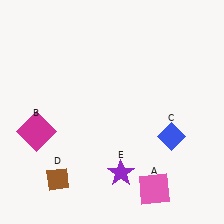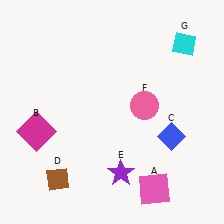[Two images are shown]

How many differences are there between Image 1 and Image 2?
There are 2 differences between the two images.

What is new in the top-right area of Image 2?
A pink circle (F) was added in the top-right area of Image 2.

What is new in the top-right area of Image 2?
A cyan diamond (G) was added in the top-right area of Image 2.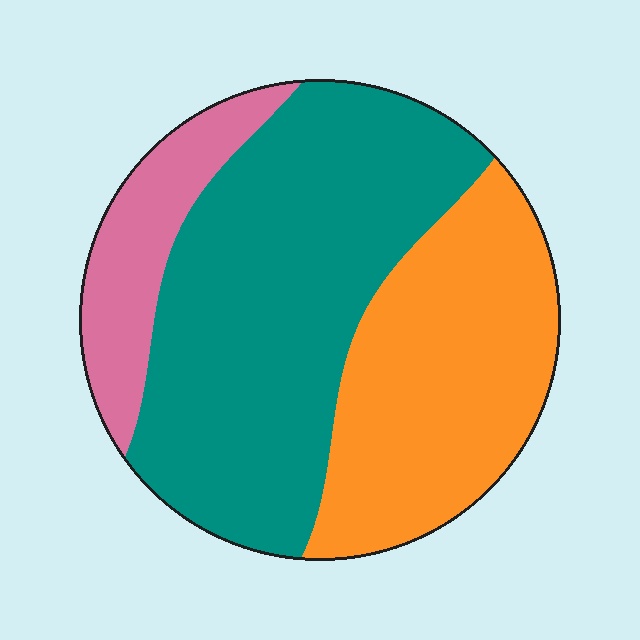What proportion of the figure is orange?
Orange covers about 35% of the figure.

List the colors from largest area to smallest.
From largest to smallest: teal, orange, pink.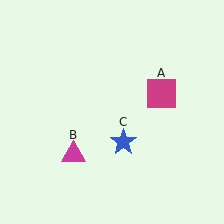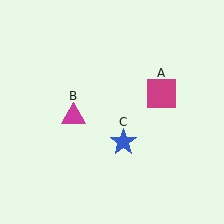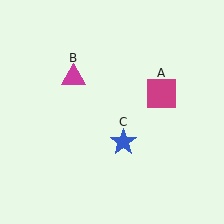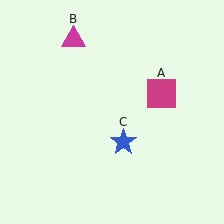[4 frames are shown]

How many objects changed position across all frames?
1 object changed position: magenta triangle (object B).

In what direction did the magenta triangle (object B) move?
The magenta triangle (object B) moved up.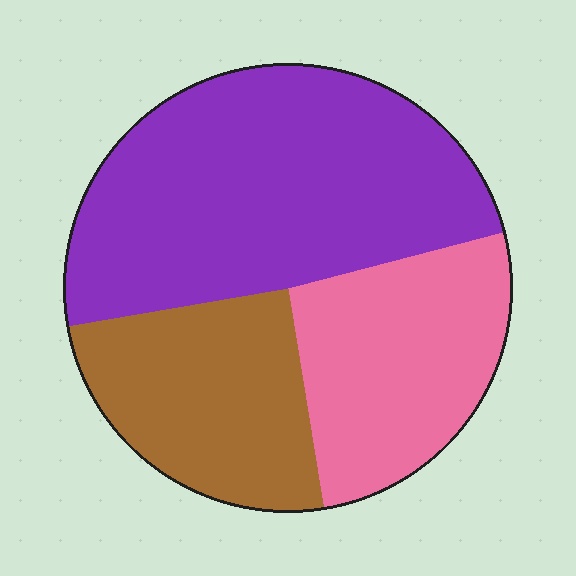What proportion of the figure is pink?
Pink covers about 25% of the figure.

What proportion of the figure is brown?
Brown covers 25% of the figure.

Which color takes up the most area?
Purple, at roughly 50%.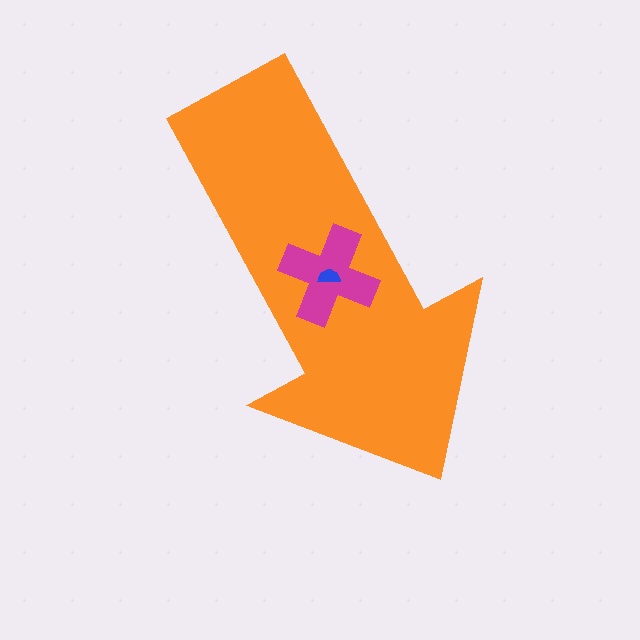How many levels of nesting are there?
3.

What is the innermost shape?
The blue semicircle.